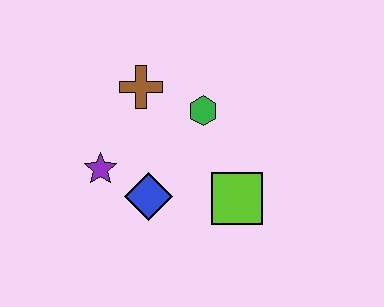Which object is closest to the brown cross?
The green hexagon is closest to the brown cross.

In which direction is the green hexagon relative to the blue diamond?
The green hexagon is above the blue diamond.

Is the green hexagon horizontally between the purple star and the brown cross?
No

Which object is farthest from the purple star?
The lime square is farthest from the purple star.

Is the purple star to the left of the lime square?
Yes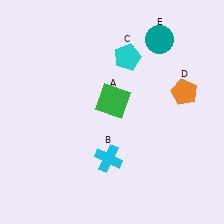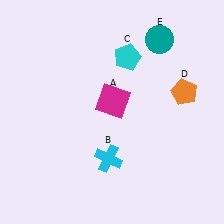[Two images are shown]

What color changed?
The square (A) changed from green in Image 1 to magenta in Image 2.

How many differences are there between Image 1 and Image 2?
There is 1 difference between the two images.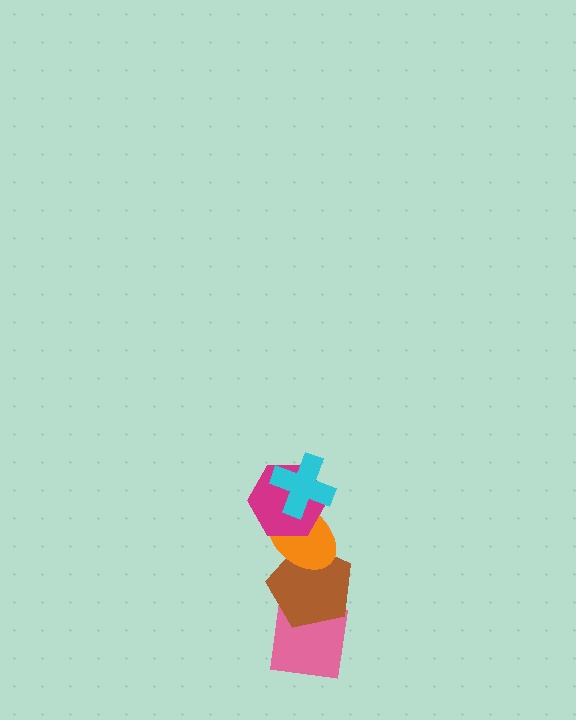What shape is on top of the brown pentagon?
The orange ellipse is on top of the brown pentagon.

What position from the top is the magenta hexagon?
The magenta hexagon is 2nd from the top.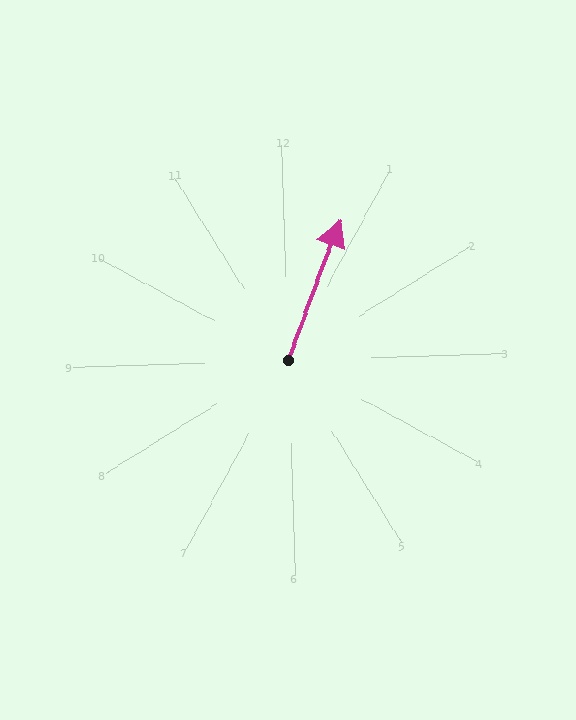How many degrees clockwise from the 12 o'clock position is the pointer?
Approximately 22 degrees.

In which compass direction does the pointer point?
North.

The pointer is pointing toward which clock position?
Roughly 1 o'clock.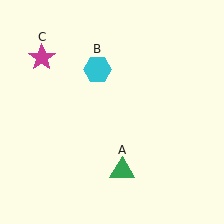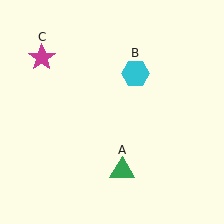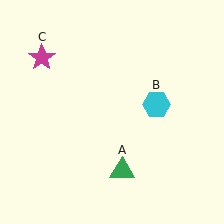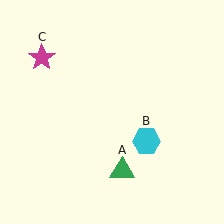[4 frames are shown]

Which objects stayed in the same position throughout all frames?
Green triangle (object A) and magenta star (object C) remained stationary.